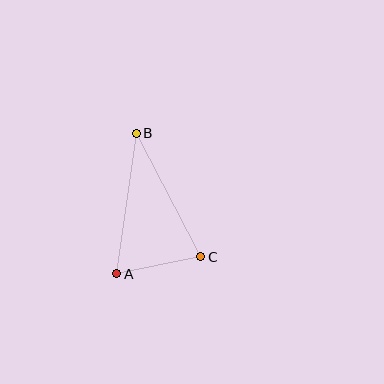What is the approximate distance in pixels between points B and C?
The distance between B and C is approximately 140 pixels.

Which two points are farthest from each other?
Points A and B are farthest from each other.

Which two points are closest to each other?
Points A and C are closest to each other.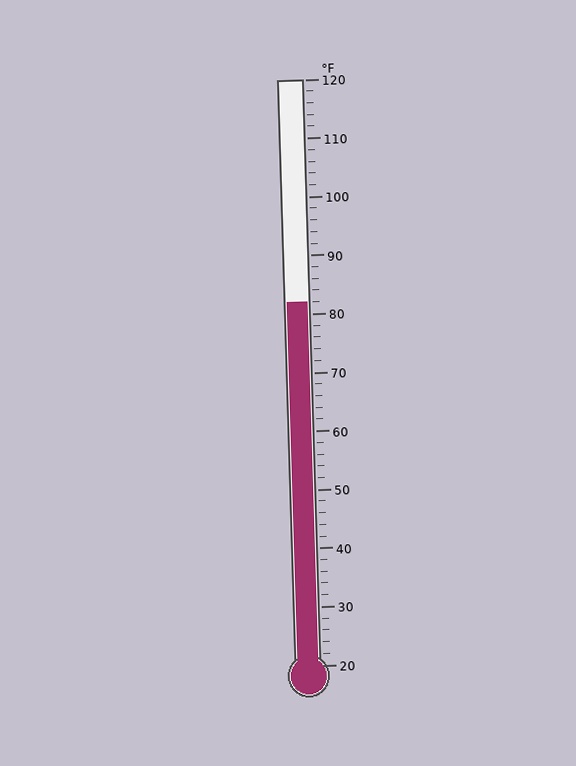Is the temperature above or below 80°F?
The temperature is above 80°F.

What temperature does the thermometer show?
The thermometer shows approximately 82°F.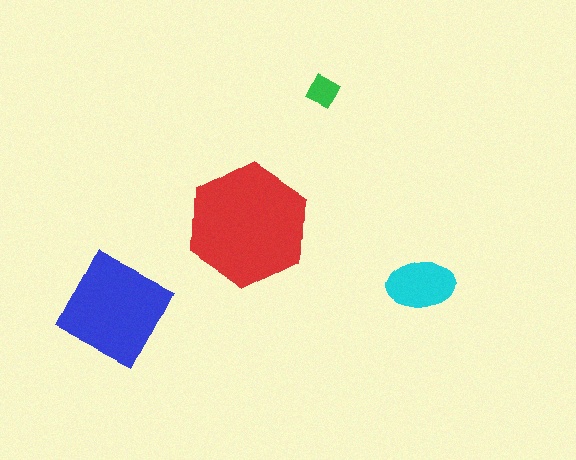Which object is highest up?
The green square is topmost.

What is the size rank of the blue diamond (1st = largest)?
2nd.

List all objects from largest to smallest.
The red hexagon, the blue diamond, the cyan ellipse, the green square.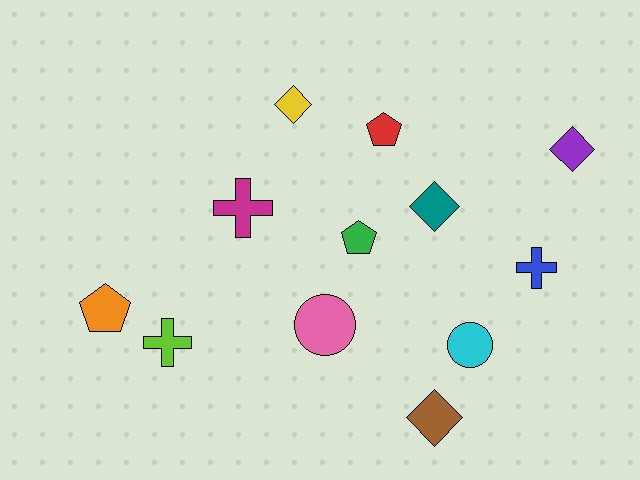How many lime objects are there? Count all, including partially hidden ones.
There is 1 lime object.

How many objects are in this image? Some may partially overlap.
There are 12 objects.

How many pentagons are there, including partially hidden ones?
There are 3 pentagons.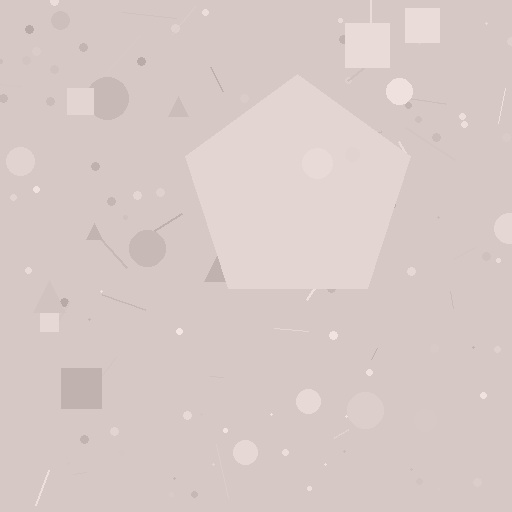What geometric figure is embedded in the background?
A pentagon is embedded in the background.